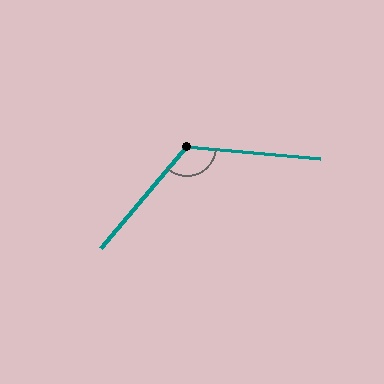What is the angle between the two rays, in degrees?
Approximately 125 degrees.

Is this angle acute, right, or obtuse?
It is obtuse.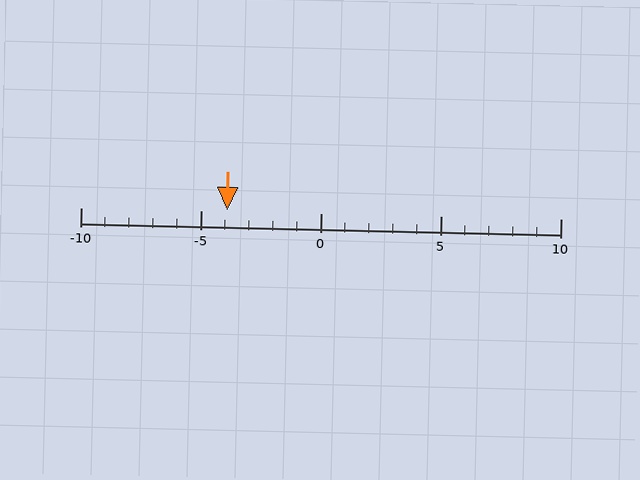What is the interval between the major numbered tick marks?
The major tick marks are spaced 5 units apart.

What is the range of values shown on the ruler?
The ruler shows values from -10 to 10.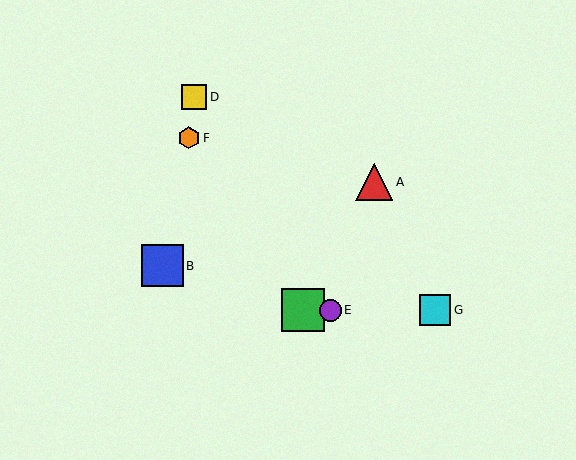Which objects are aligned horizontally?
Objects C, E, G are aligned horizontally.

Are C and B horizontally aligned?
No, C is at y≈310 and B is at y≈266.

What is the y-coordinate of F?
Object F is at y≈138.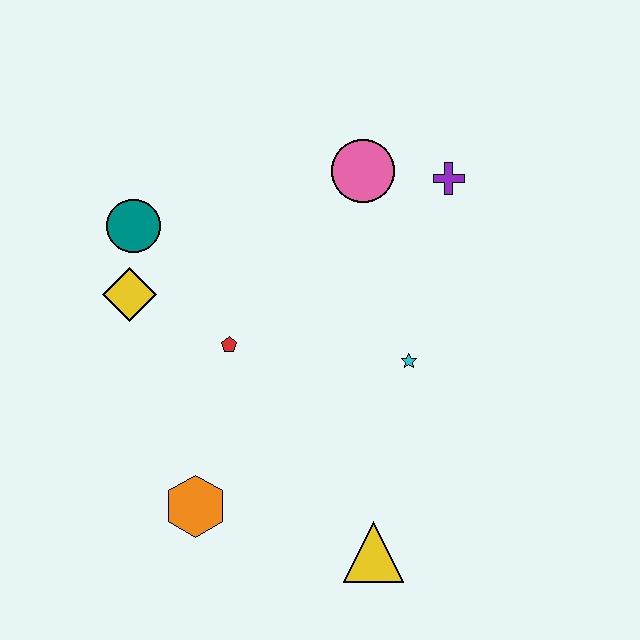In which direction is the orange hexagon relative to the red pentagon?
The orange hexagon is below the red pentagon.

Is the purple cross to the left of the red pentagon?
No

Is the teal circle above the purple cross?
No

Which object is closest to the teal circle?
The yellow diamond is closest to the teal circle.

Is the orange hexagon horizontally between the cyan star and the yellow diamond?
Yes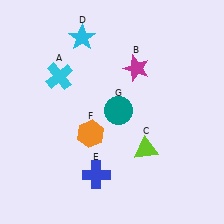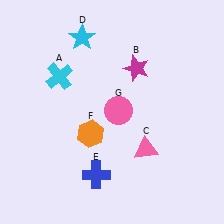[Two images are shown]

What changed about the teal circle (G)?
In Image 1, G is teal. In Image 2, it changed to pink.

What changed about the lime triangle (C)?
In Image 1, C is lime. In Image 2, it changed to pink.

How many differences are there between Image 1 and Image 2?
There are 2 differences between the two images.